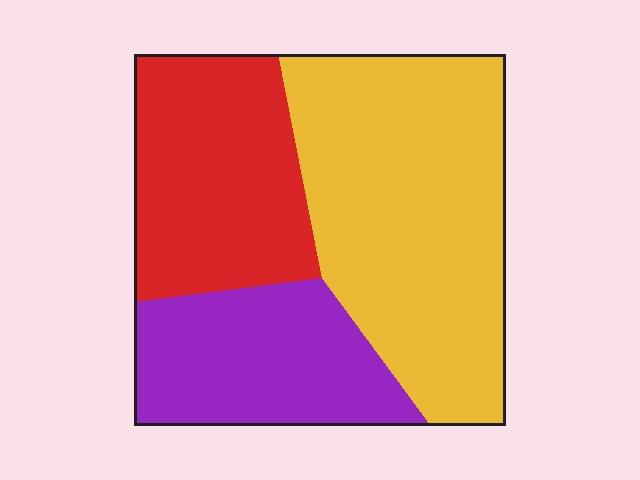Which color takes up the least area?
Purple, at roughly 25%.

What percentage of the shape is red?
Red takes up about one quarter (1/4) of the shape.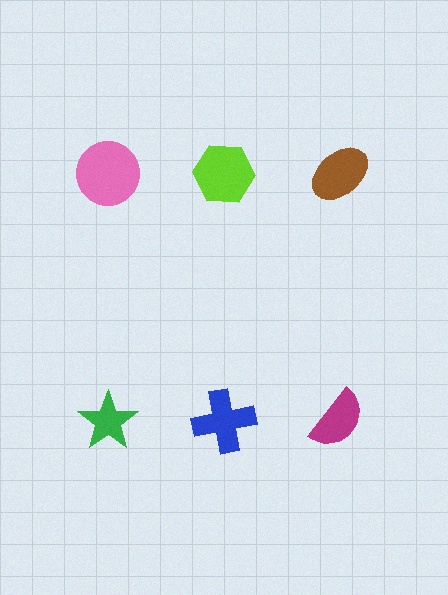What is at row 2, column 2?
A blue cross.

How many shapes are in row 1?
3 shapes.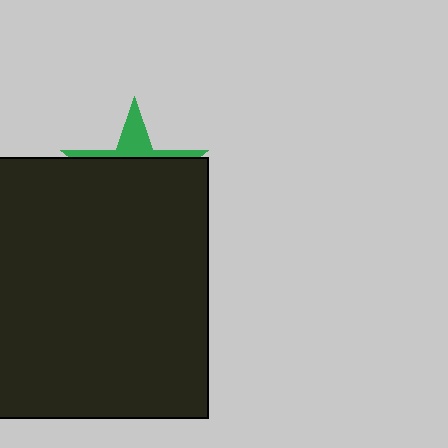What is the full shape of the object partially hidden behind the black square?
The partially hidden object is a green star.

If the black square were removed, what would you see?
You would see the complete green star.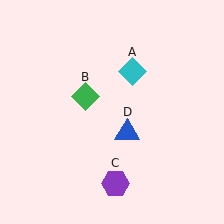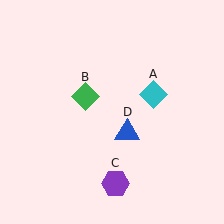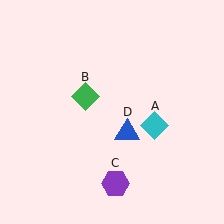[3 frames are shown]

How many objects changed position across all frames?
1 object changed position: cyan diamond (object A).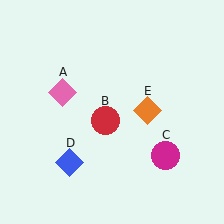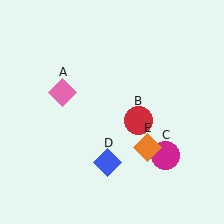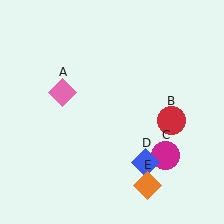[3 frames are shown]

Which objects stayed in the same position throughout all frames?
Pink diamond (object A) and magenta circle (object C) remained stationary.